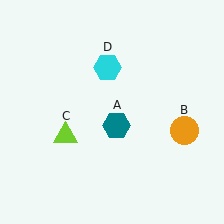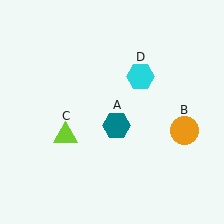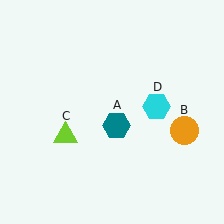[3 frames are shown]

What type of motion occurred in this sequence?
The cyan hexagon (object D) rotated clockwise around the center of the scene.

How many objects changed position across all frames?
1 object changed position: cyan hexagon (object D).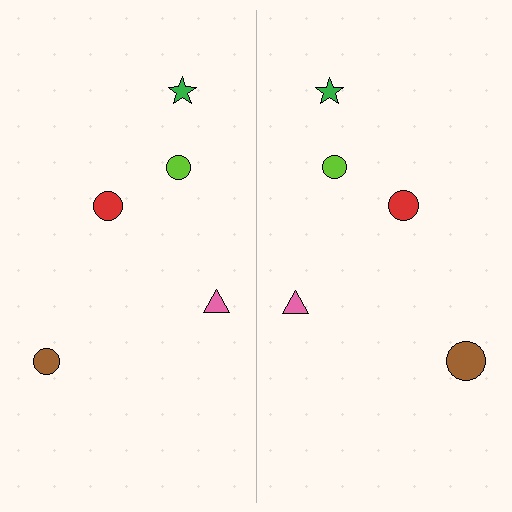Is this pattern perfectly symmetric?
No, the pattern is not perfectly symmetric. The brown circle on the right side has a different size than its mirror counterpart.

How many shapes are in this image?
There are 10 shapes in this image.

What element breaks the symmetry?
The brown circle on the right side has a different size than its mirror counterpart.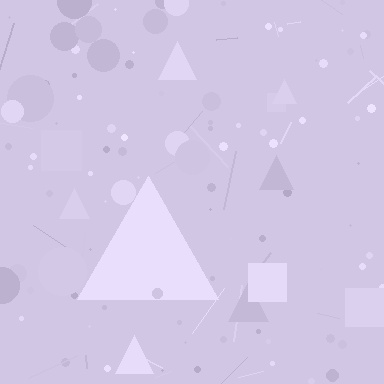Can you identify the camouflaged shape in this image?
The camouflaged shape is a triangle.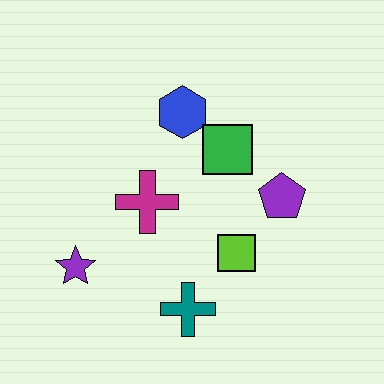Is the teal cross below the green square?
Yes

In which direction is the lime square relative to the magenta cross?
The lime square is to the right of the magenta cross.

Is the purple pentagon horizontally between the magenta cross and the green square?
No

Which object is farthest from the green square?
The purple star is farthest from the green square.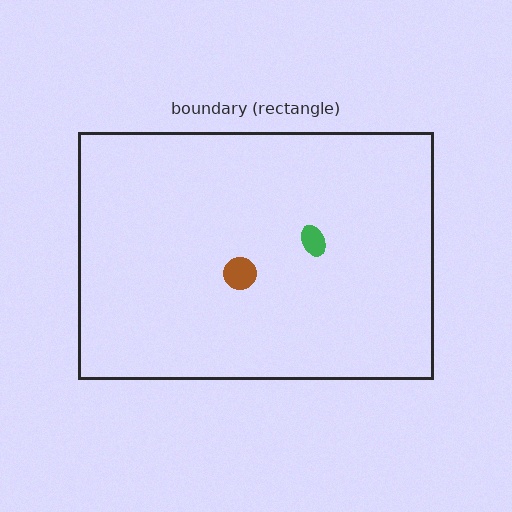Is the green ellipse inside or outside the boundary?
Inside.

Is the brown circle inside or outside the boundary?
Inside.